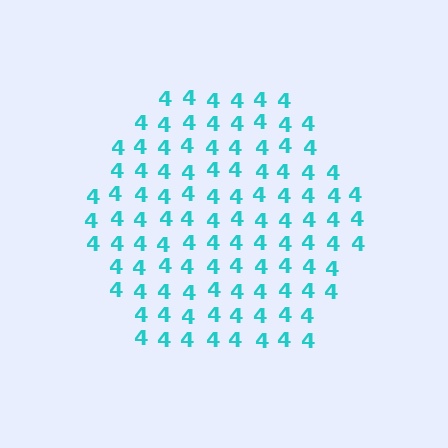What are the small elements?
The small elements are digit 4's.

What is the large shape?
The large shape is a hexagon.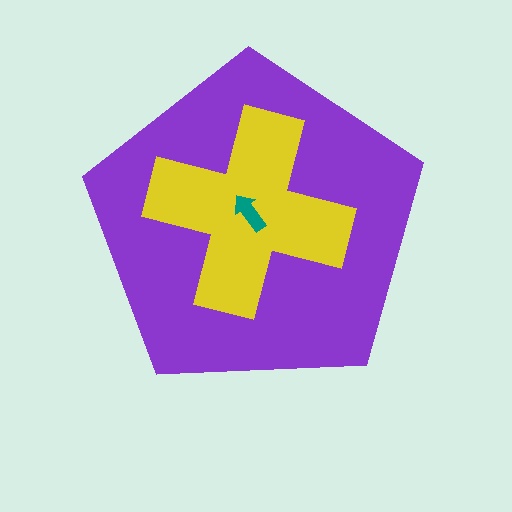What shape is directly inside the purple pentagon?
The yellow cross.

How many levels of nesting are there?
3.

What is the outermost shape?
The purple pentagon.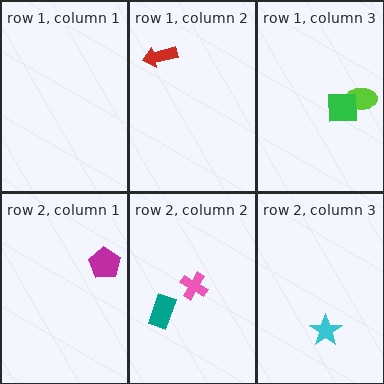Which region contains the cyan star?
The row 2, column 3 region.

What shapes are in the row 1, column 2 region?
The red arrow.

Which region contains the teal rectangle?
The row 2, column 2 region.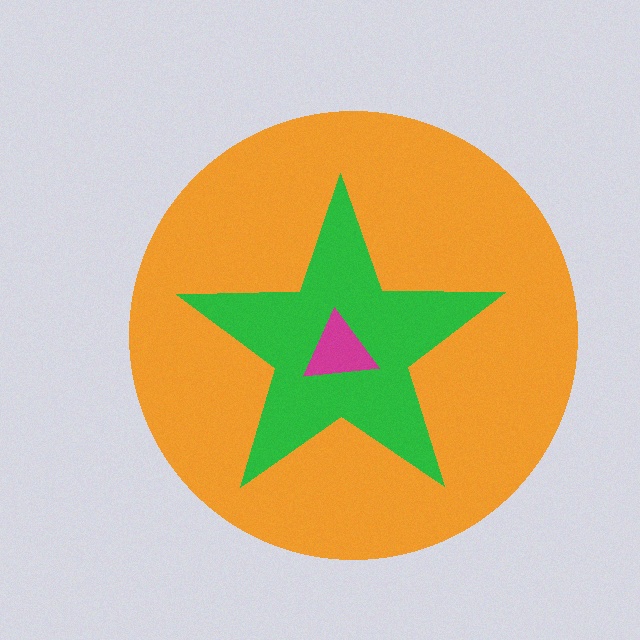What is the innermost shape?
The magenta triangle.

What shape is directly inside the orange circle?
The green star.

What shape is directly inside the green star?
The magenta triangle.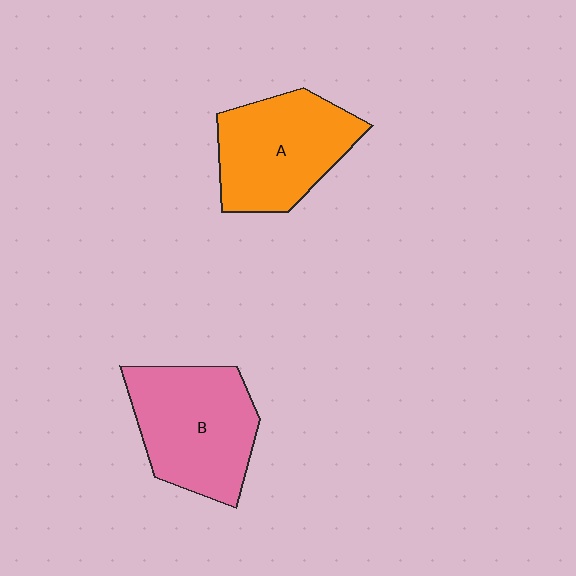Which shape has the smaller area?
Shape A (orange).